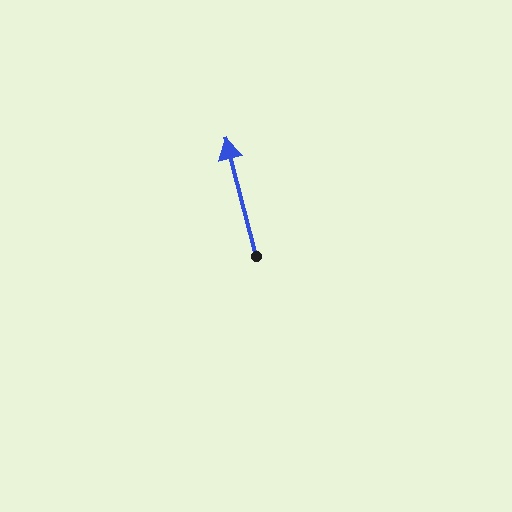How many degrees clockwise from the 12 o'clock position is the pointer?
Approximately 345 degrees.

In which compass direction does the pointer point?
North.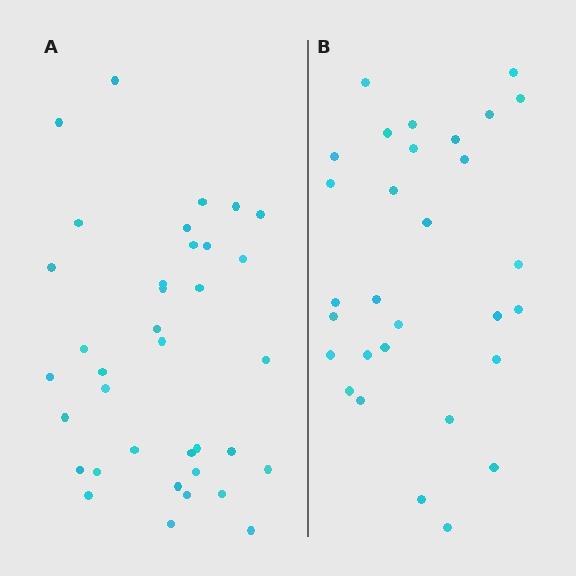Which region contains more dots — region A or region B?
Region A (the left region) has more dots.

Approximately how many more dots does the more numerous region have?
Region A has about 6 more dots than region B.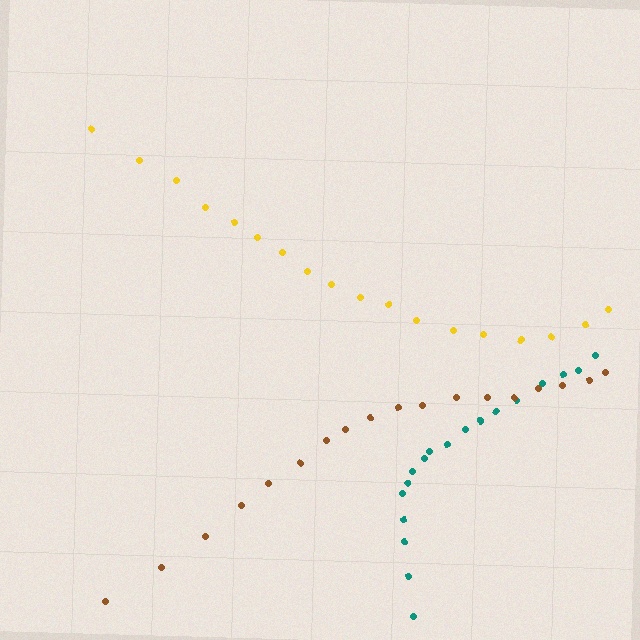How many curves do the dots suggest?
There are 3 distinct paths.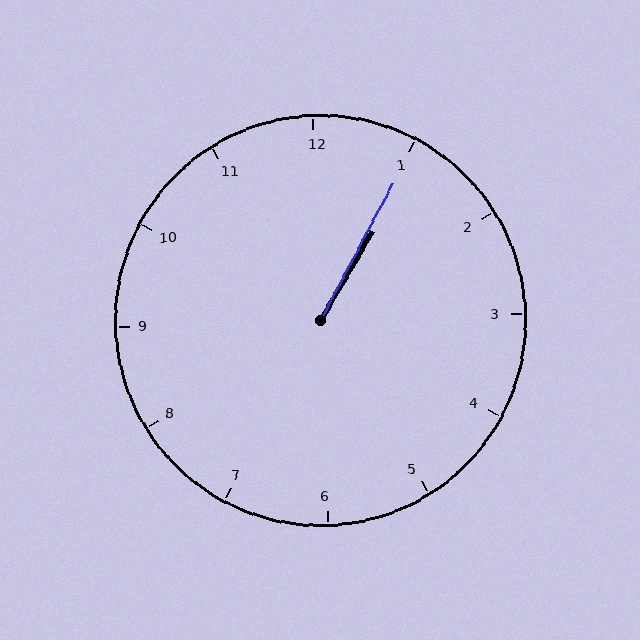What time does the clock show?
1:05.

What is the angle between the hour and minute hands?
Approximately 2 degrees.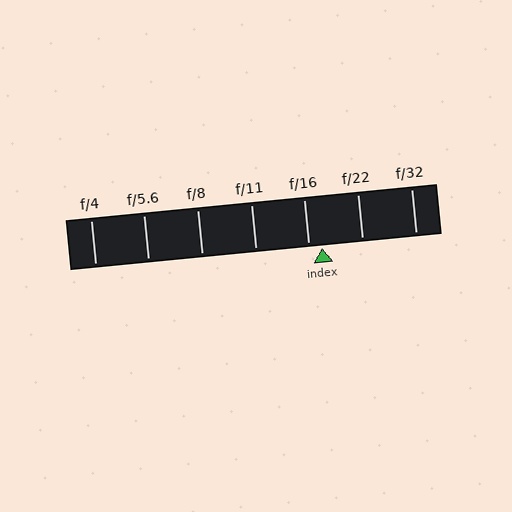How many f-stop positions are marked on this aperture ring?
There are 7 f-stop positions marked.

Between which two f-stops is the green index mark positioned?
The index mark is between f/16 and f/22.